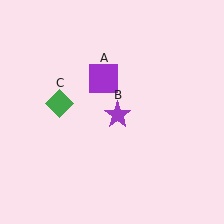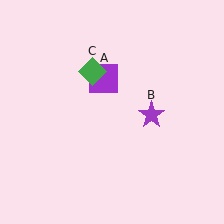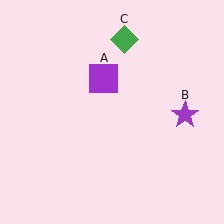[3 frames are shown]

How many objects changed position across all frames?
2 objects changed position: purple star (object B), green diamond (object C).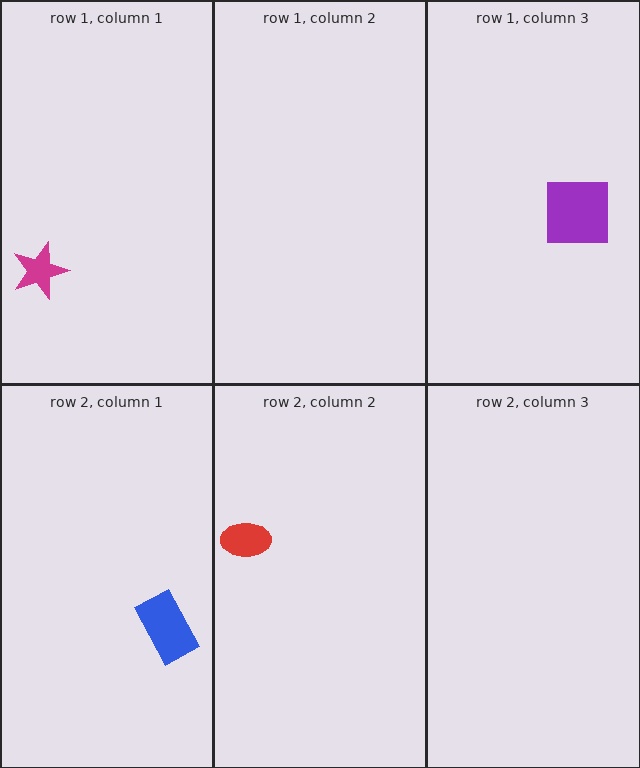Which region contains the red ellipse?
The row 2, column 2 region.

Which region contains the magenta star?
The row 1, column 1 region.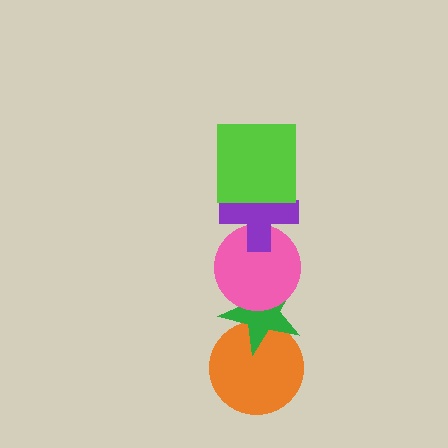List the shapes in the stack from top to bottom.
From top to bottom: the lime square, the purple cross, the pink circle, the green star, the orange circle.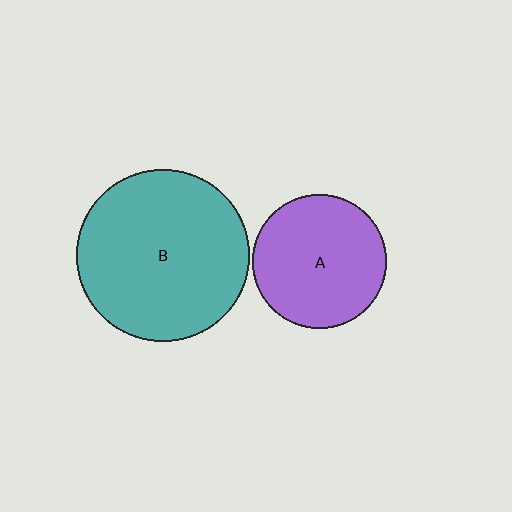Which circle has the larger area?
Circle B (teal).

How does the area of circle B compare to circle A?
Approximately 1.7 times.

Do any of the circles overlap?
No, none of the circles overlap.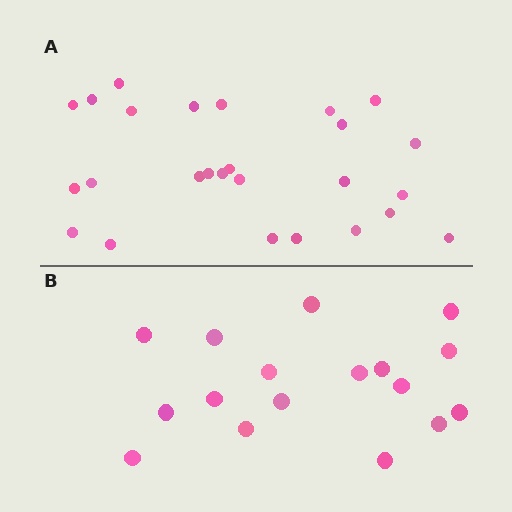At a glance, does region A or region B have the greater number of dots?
Region A (the top region) has more dots.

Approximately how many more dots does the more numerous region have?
Region A has roughly 8 or so more dots than region B.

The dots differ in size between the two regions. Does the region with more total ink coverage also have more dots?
No. Region B has more total ink coverage because its dots are larger, but region A actually contains more individual dots. Total area can be misleading — the number of items is what matters here.